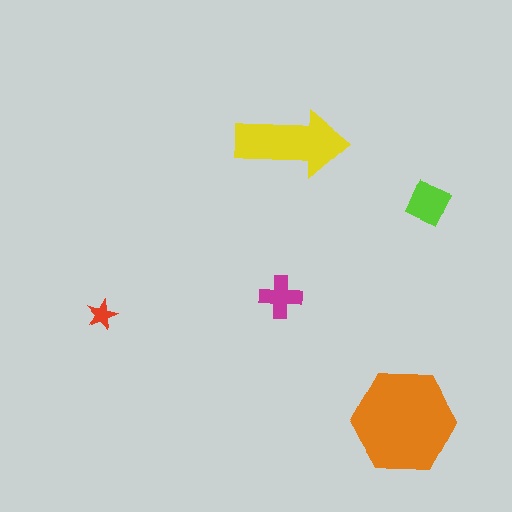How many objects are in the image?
There are 5 objects in the image.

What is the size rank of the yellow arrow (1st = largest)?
2nd.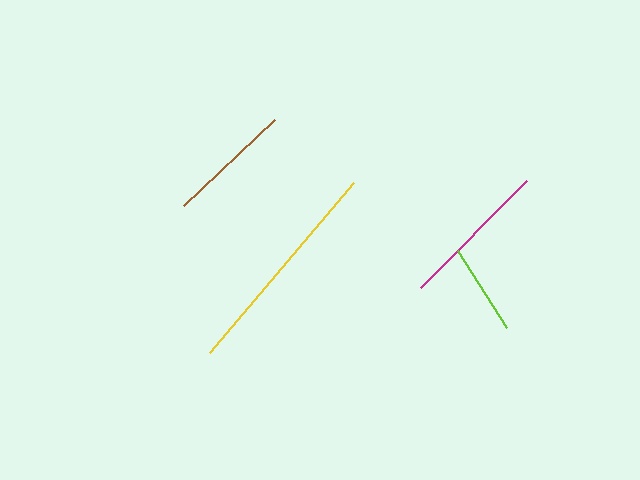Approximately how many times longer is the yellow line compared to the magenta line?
The yellow line is approximately 1.5 times the length of the magenta line.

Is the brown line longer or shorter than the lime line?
The brown line is longer than the lime line.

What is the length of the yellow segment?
The yellow segment is approximately 223 pixels long.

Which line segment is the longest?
The yellow line is the longest at approximately 223 pixels.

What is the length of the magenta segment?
The magenta segment is approximately 151 pixels long.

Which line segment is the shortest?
The lime line is the shortest at approximately 92 pixels.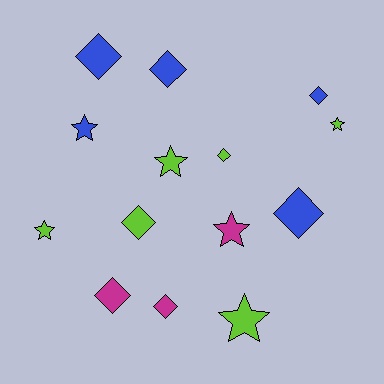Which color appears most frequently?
Lime, with 6 objects.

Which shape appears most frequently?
Diamond, with 8 objects.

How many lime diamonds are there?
There are 2 lime diamonds.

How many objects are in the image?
There are 14 objects.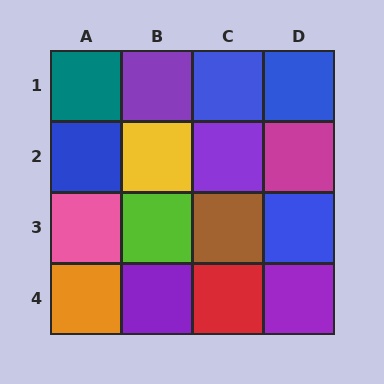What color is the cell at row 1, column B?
Purple.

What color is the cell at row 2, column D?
Magenta.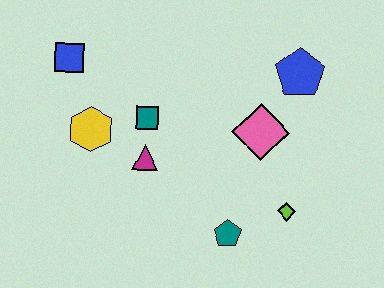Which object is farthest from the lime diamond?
The blue square is farthest from the lime diamond.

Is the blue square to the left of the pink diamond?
Yes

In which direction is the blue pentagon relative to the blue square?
The blue pentagon is to the right of the blue square.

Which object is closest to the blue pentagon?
The pink diamond is closest to the blue pentagon.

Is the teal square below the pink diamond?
No